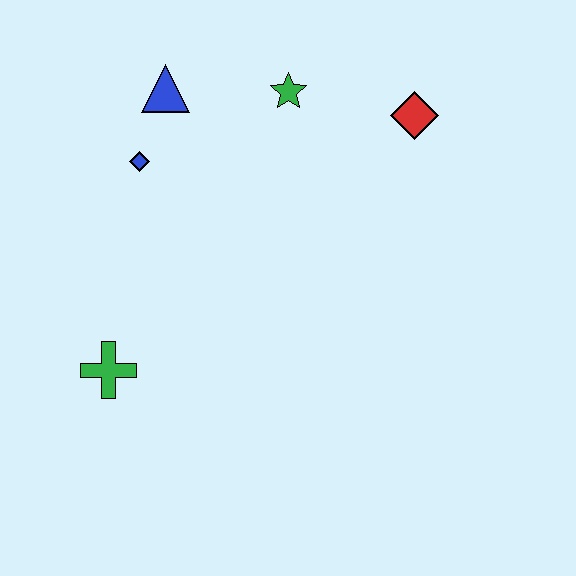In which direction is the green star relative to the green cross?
The green star is above the green cross.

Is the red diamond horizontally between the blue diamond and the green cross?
No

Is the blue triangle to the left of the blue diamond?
No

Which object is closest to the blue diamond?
The blue triangle is closest to the blue diamond.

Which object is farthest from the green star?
The green cross is farthest from the green star.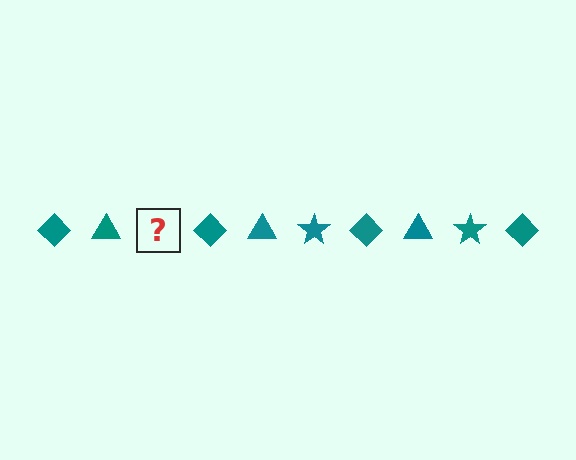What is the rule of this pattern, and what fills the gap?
The rule is that the pattern cycles through diamond, triangle, star shapes in teal. The gap should be filled with a teal star.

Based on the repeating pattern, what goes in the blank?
The blank should be a teal star.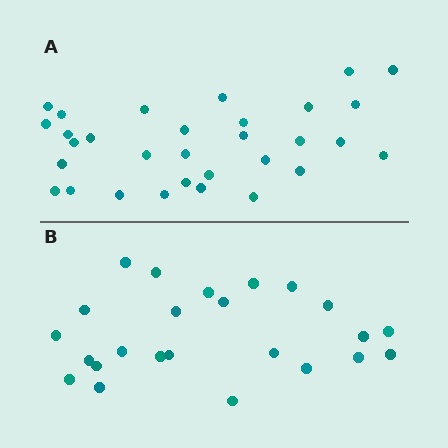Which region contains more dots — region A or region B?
Region A (the top region) has more dots.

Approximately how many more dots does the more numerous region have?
Region A has roughly 8 or so more dots than region B.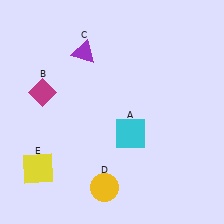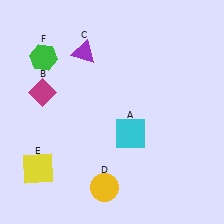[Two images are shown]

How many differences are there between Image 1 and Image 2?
There is 1 difference between the two images.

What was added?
A green hexagon (F) was added in Image 2.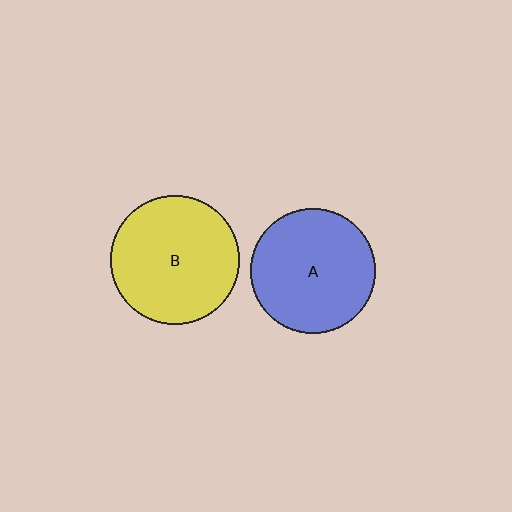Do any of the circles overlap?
No, none of the circles overlap.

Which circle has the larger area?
Circle B (yellow).